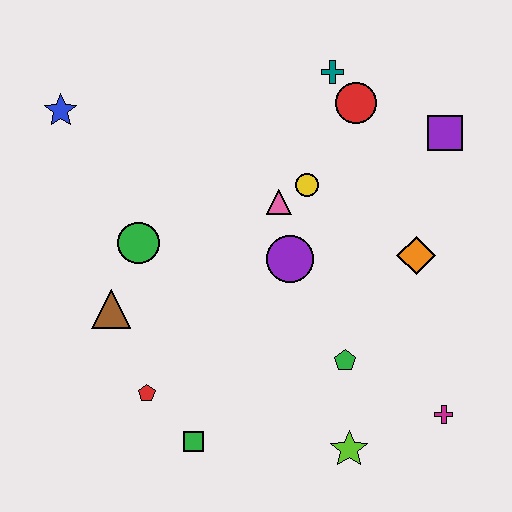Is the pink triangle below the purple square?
Yes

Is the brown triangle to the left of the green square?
Yes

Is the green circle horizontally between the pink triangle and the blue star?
Yes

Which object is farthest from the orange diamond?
The blue star is farthest from the orange diamond.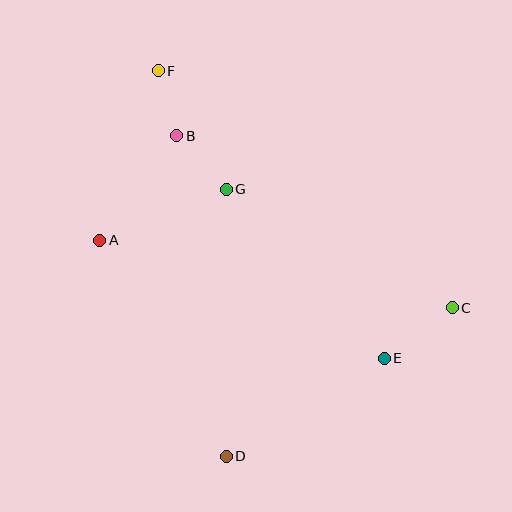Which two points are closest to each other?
Points B and F are closest to each other.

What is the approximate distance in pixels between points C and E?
The distance between C and E is approximately 85 pixels.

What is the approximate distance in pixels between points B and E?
The distance between B and E is approximately 304 pixels.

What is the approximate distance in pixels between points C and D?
The distance between C and D is approximately 271 pixels.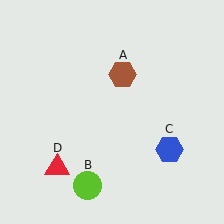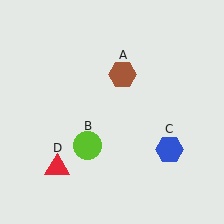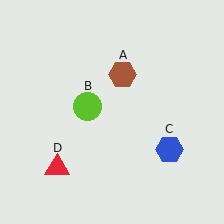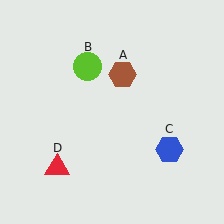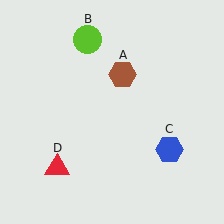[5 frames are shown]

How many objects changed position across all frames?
1 object changed position: lime circle (object B).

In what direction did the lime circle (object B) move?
The lime circle (object B) moved up.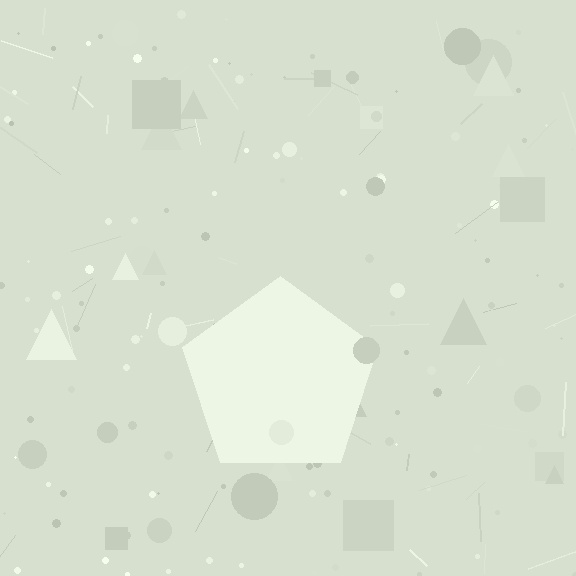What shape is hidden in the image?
A pentagon is hidden in the image.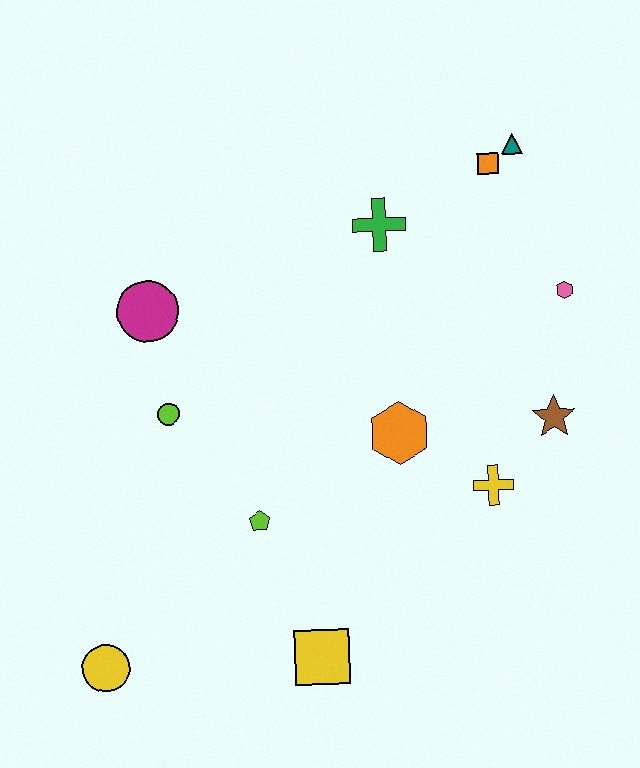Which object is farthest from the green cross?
The yellow circle is farthest from the green cross.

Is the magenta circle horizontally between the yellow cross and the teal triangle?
No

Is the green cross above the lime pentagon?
Yes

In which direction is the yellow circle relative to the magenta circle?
The yellow circle is below the magenta circle.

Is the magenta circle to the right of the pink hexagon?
No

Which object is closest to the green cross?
The orange square is closest to the green cross.